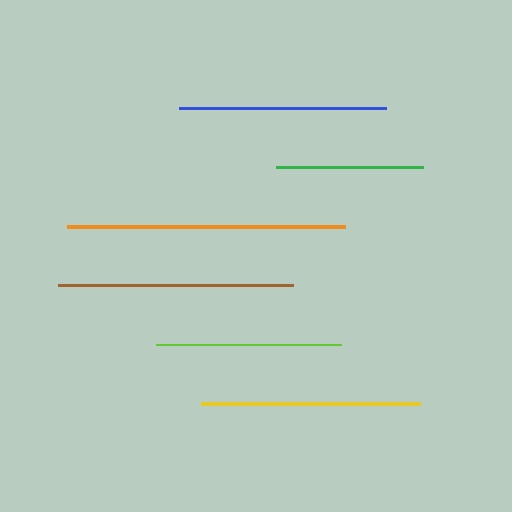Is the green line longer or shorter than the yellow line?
The yellow line is longer than the green line.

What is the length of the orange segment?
The orange segment is approximately 278 pixels long.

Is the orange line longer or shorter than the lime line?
The orange line is longer than the lime line.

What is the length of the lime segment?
The lime segment is approximately 184 pixels long.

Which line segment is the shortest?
The green line is the shortest at approximately 147 pixels.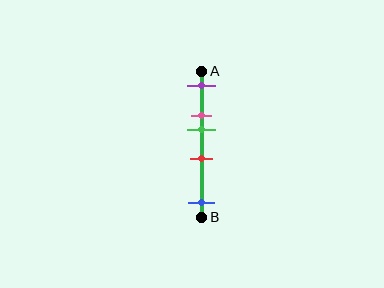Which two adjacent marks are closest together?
The pink and green marks are the closest adjacent pair.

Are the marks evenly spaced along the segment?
No, the marks are not evenly spaced.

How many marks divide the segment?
There are 5 marks dividing the segment.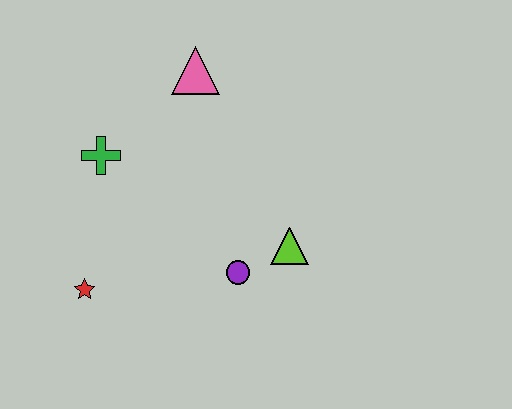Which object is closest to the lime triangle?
The purple circle is closest to the lime triangle.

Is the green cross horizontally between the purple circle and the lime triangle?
No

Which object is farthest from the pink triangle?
The red star is farthest from the pink triangle.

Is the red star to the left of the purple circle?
Yes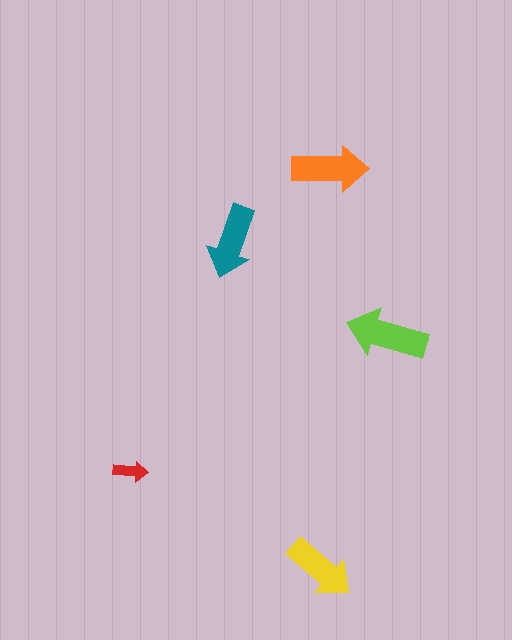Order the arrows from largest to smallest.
the lime one, the orange one, the teal one, the yellow one, the red one.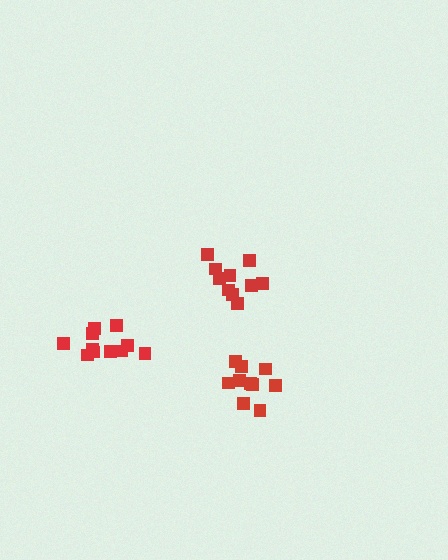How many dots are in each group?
Group 1: 10 dots, Group 2: 11 dots, Group 3: 10 dots (31 total).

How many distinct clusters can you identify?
There are 3 distinct clusters.